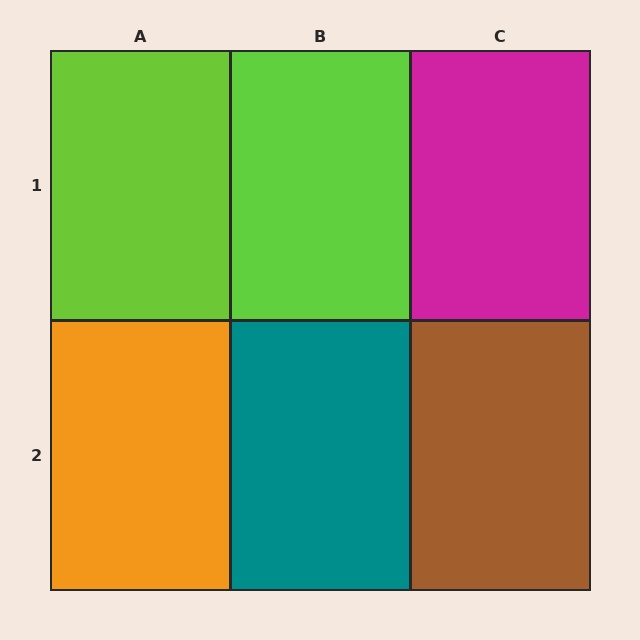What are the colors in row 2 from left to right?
Orange, teal, brown.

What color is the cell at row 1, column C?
Magenta.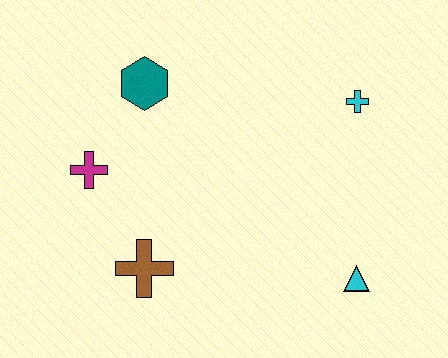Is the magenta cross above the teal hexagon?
No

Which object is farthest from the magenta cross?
The cyan triangle is farthest from the magenta cross.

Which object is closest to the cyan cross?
The cyan triangle is closest to the cyan cross.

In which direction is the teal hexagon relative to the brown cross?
The teal hexagon is above the brown cross.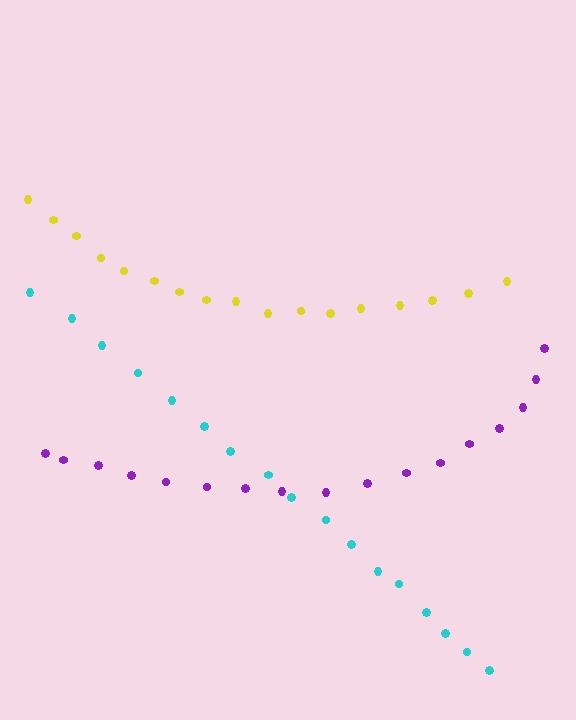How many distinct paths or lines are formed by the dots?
There are 3 distinct paths.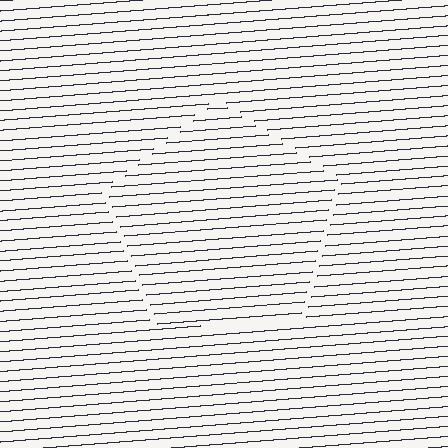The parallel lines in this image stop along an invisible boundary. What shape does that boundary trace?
An illusory pentagon. The interior of the shape contains the same grating, shifted by half a period — the contour is defined by the phase discontinuity where line-ends from the inner and outer gratings abut.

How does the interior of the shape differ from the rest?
The interior of the shape contains the same grating, shifted by half a period — the contour is defined by the phase discontinuity where line-ends from the inner and outer gratings abut.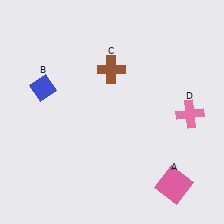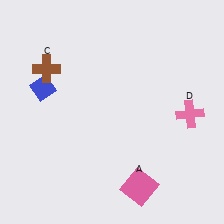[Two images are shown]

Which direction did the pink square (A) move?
The pink square (A) moved left.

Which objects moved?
The objects that moved are: the pink square (A), the brown cross (C).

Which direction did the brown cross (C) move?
The brown cross (C) moved left.